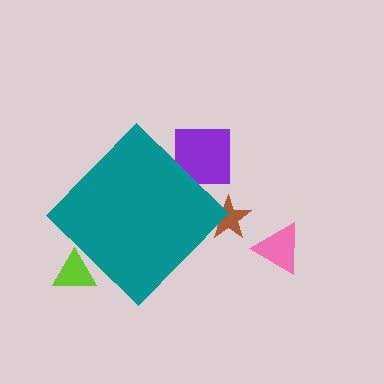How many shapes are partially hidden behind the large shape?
3 shapes are partially hidden.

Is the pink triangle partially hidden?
No, the pink triangle is fully visible.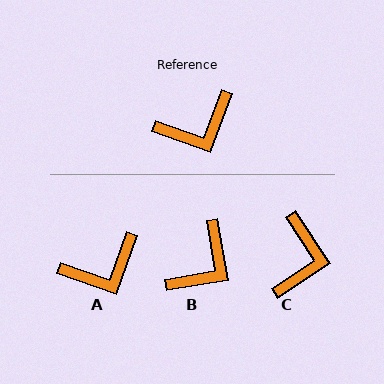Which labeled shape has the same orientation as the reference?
A.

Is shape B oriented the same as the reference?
No, it is off by about 29 degrees.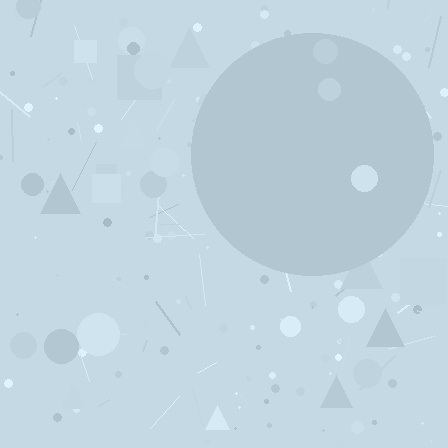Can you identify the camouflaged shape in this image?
The camouflaged shape is a circle.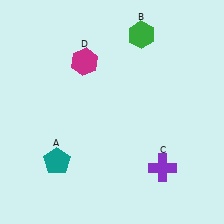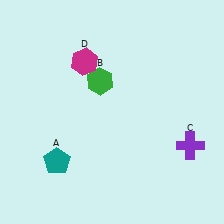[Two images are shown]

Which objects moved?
The objects that moved are: the green hexagon (B), the purple cross (C).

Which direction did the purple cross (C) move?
The purple cross (C) moved right.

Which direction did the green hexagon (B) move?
The green hexagon (B) moved down.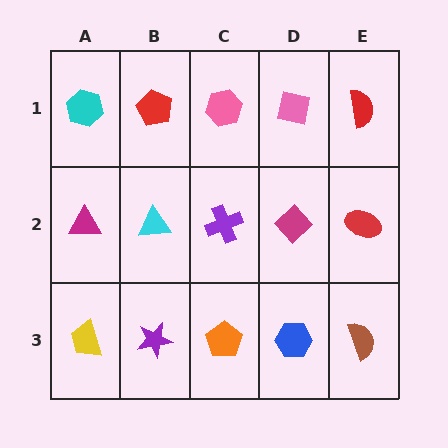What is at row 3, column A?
A yellow trapezoid.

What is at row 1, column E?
A red semicircle.